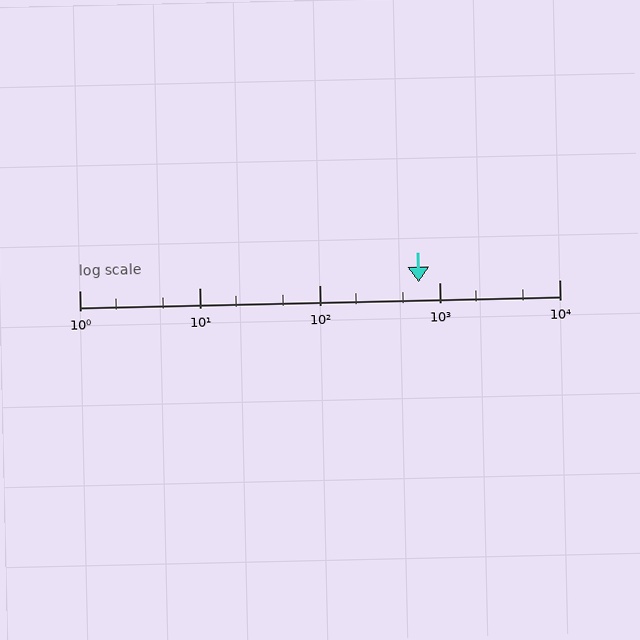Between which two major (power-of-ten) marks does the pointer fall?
The pointer is between 100 and 1000.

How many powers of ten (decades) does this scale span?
The scale spans 4 decades, from 1 to 10000.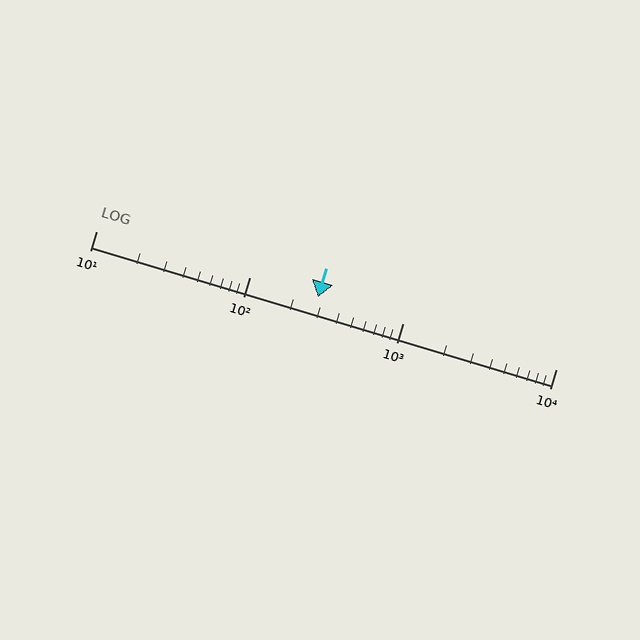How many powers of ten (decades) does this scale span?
The scale spans 3 decades, from 10 to 10000.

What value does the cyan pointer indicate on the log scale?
The pointer indicates approximately 280.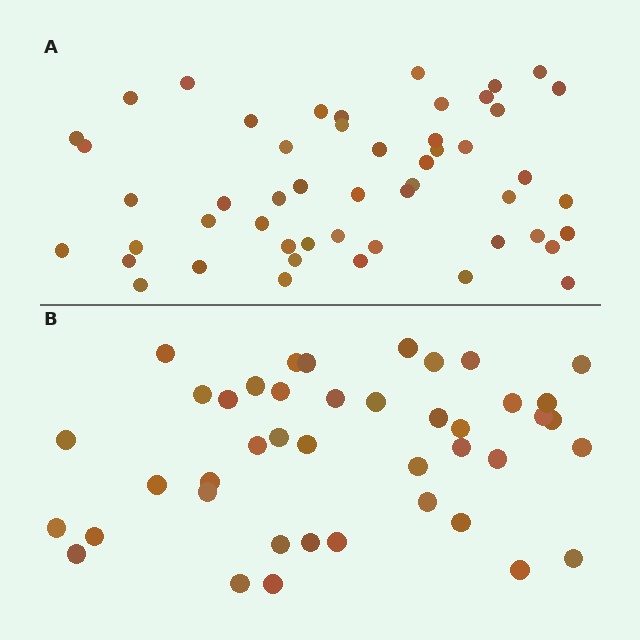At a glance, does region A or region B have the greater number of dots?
Region A (the top region) has more dots.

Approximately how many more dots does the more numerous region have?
Region A has roughly 8 or so more dots than region B.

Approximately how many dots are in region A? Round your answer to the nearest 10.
About 50 dots. (The exact count is 51, which rounds to 50.)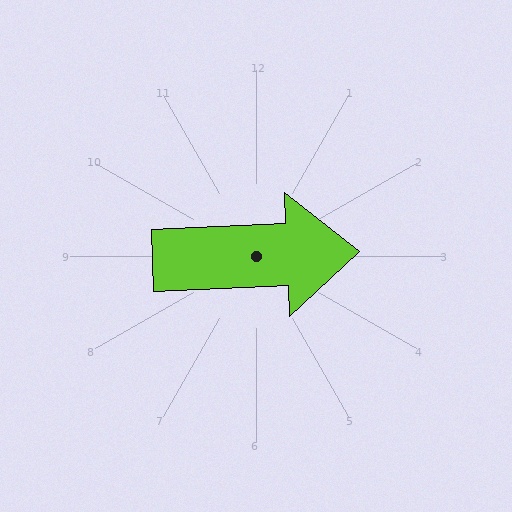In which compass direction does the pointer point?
East.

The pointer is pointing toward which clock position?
Roughly 3 o'clock.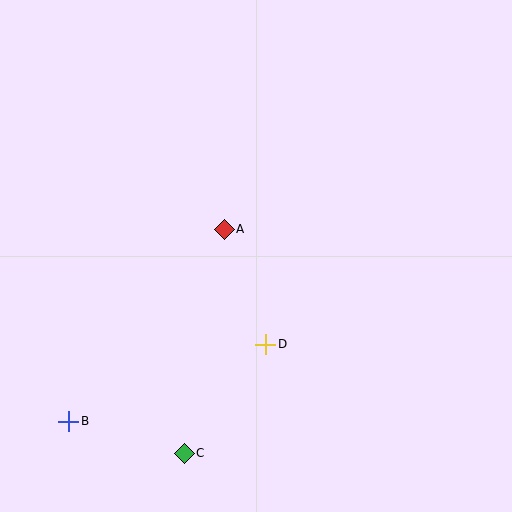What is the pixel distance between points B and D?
The distance between B and D is 211 pixels.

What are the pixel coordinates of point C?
Point C is at (184, 453).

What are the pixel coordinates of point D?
Point D is at (266, 344).